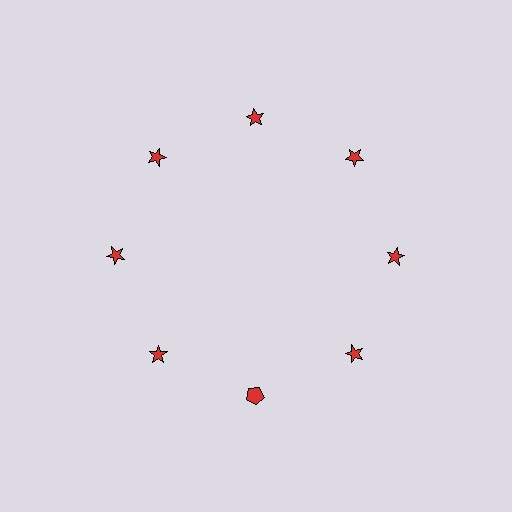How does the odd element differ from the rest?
It has a different shape: pentagon instead of star.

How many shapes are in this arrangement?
There are 8 shapes arranged in a ring pattern.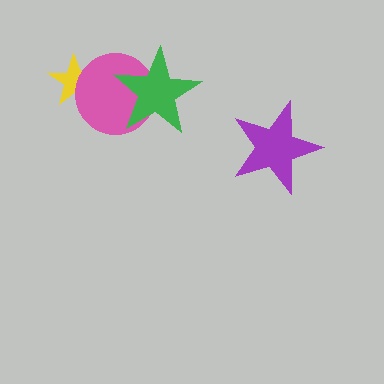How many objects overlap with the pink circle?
2 objects overlap with the pink circle.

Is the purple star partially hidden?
No, no other shape covers it.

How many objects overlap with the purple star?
0 objects overlap with the purple star.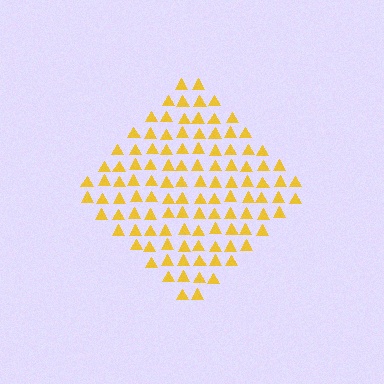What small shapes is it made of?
It is made of small triangles.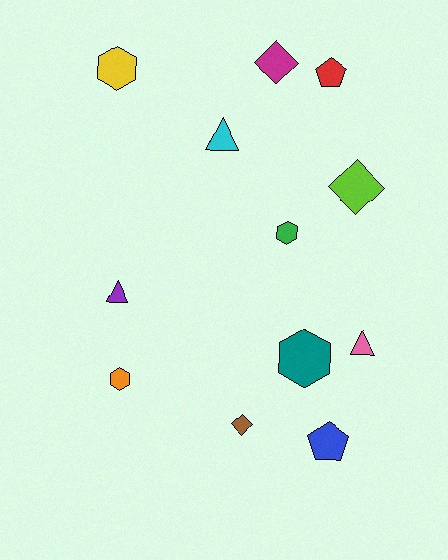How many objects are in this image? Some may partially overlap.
There are 12 objects.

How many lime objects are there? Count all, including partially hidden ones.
There is 1 lime object.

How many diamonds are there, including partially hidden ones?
There are 3 diamonds.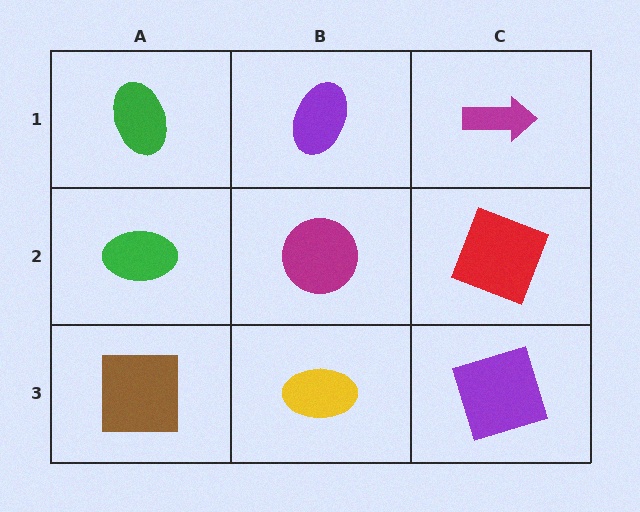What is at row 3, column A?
A brown square.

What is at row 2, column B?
A magenta circle.